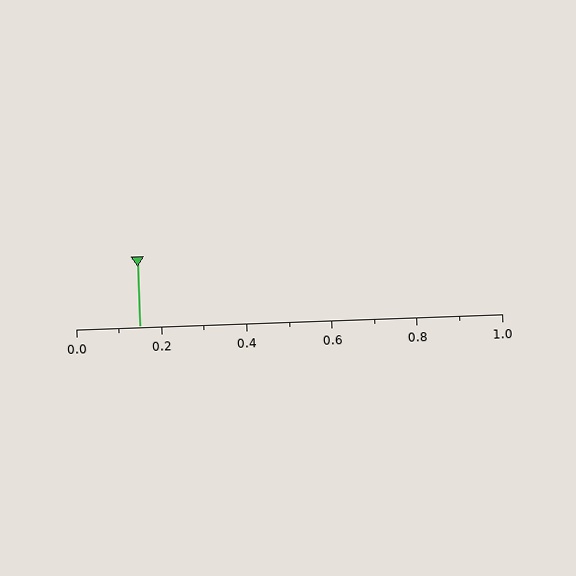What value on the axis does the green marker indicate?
The marker indicates approximately 0.15.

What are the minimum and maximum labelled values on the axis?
The axis runs from 0.0 to 1.0.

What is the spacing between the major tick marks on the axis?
The major ticks are spaced 0.2 apart.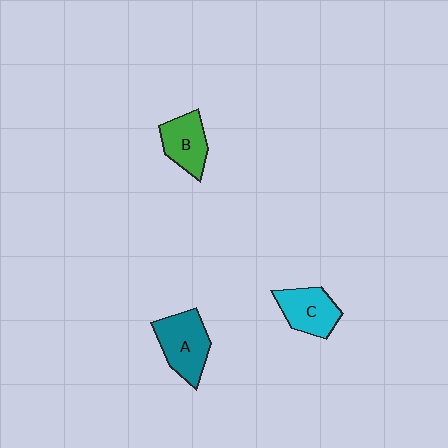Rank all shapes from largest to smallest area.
From largest to smallest: A (teal), C (cyan), B (green).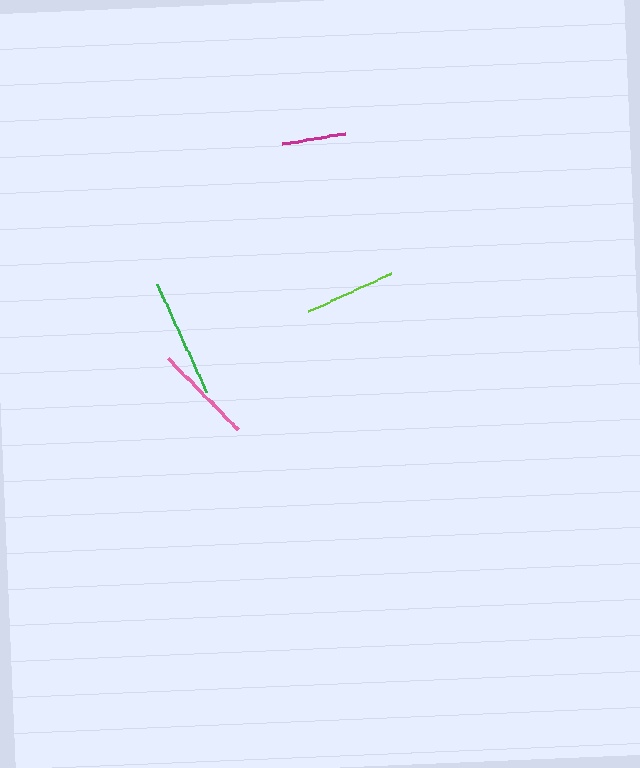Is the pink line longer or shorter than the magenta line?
The pink line is longer than the magenta line.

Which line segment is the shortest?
The magenta line is the shortest at approximately 63 pixels.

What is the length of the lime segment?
The lime segment is approximately 92 pixels long.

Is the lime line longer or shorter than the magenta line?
The lime line is longer than the magenta line.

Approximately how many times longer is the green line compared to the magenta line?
The green line is approximately 1.9 times the length of the magenta line.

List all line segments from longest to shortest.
From longest to shortest: green, pink, lime, magenta.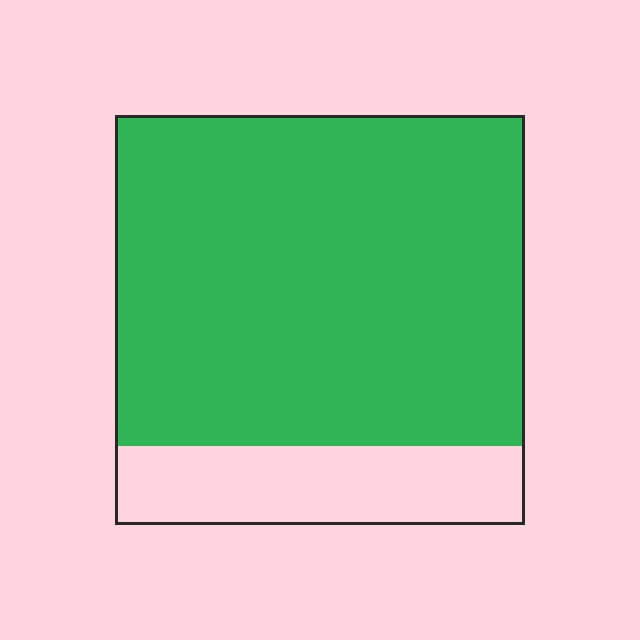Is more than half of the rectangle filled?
Yes.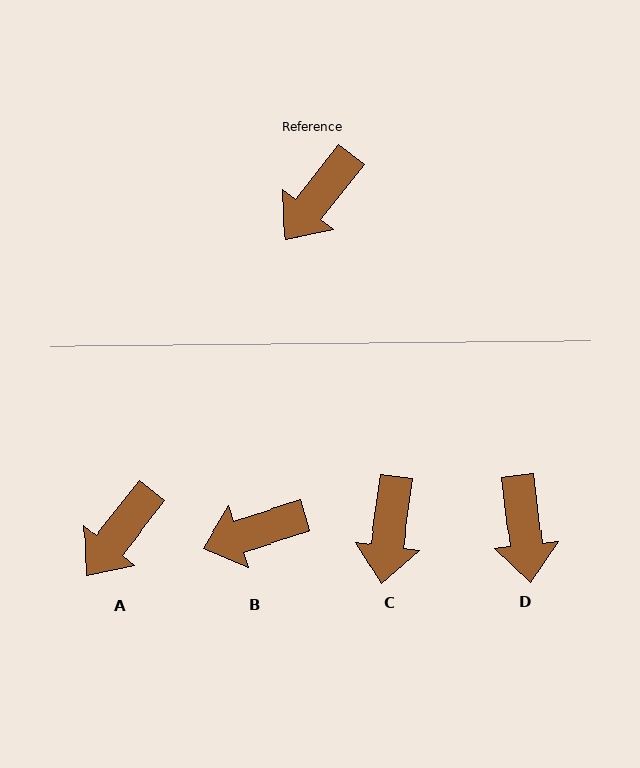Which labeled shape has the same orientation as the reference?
A.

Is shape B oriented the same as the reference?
No, it is off by about 34 degrees.